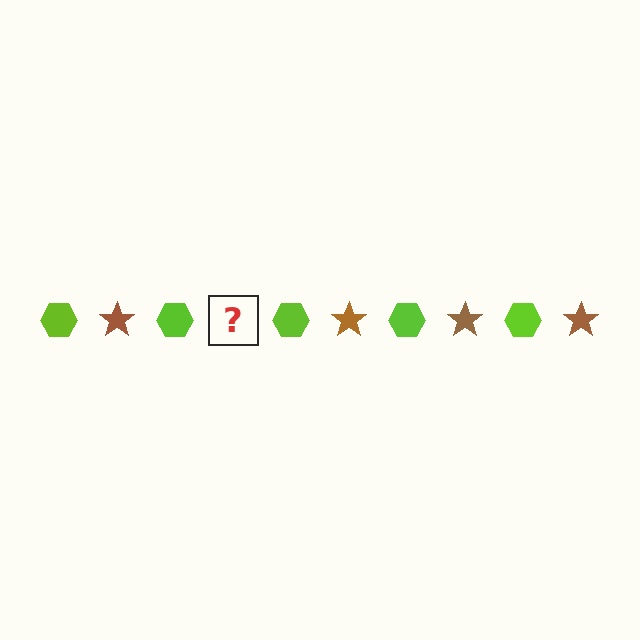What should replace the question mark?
The question mark should be replaced with a brown star.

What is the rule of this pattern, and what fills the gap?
The rule is that the pattern alternates between lime hexagon and brown star. The gap should be filled with a brown star.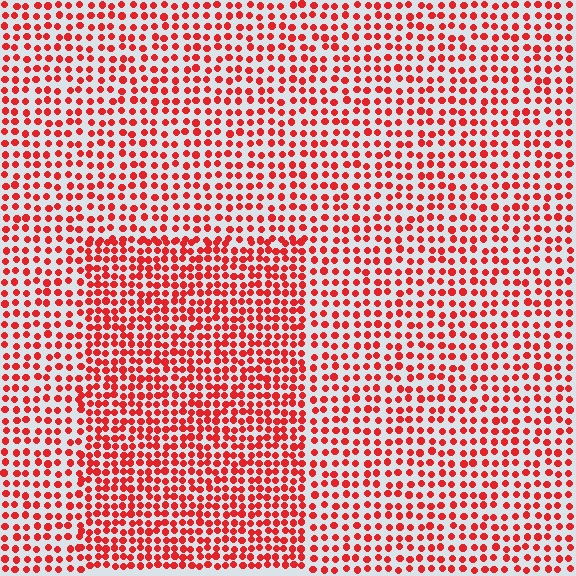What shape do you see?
I see a rectangle.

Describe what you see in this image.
The image contains small red elements arranged at two different densities. A rectangle-shaped region is visible where the elements are more densely packed than the surrounding area.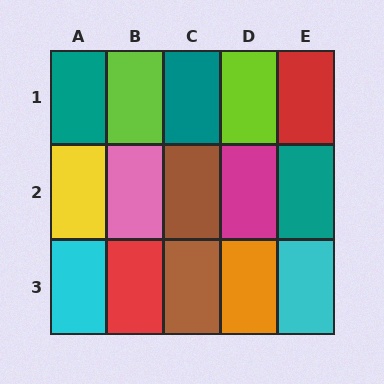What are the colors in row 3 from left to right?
Cyan, red, brown, orange, cyan.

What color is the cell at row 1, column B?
Lime.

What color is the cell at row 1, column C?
Teal.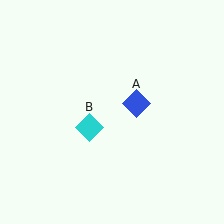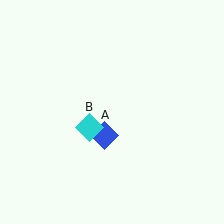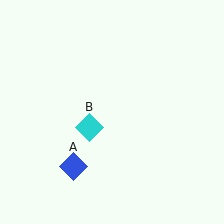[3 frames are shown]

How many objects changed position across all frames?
1 object changed position: blue diamond (object A).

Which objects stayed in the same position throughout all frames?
Cyan diamond (object B) remained stationary.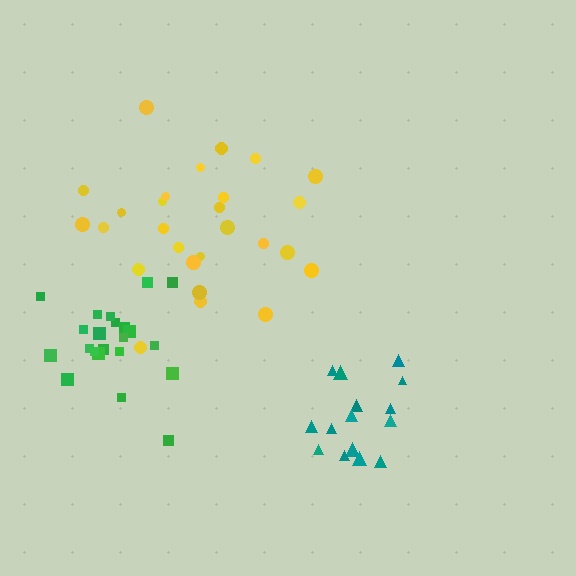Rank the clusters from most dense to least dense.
teal, green, yellow.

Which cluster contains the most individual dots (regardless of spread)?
Yellow (27).